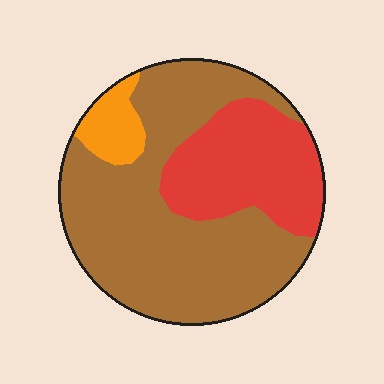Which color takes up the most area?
Brown, at roughly 65%.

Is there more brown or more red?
Brown.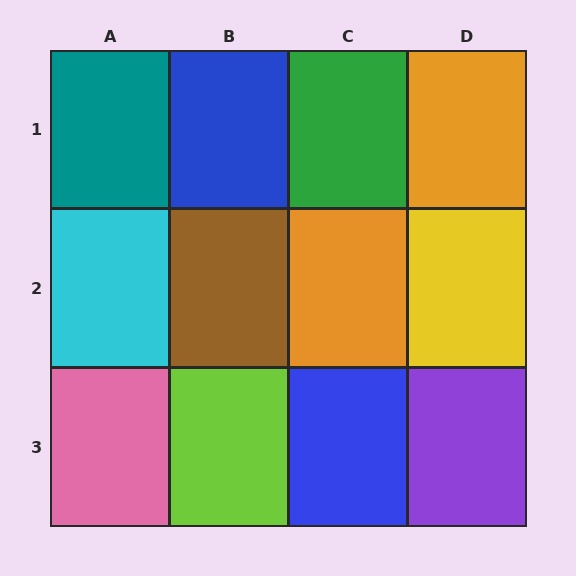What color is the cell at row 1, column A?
Teal.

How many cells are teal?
1 cell is teal.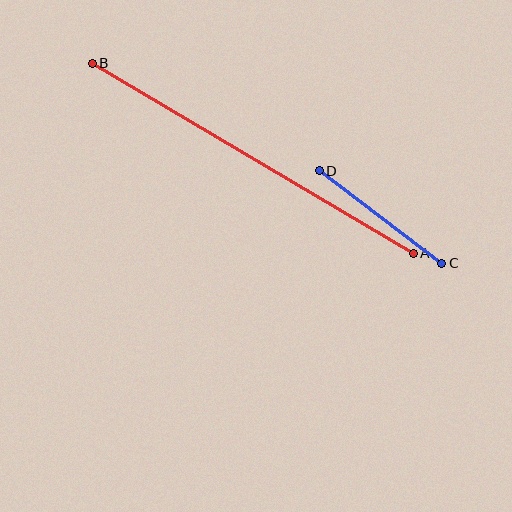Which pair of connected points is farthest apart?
Points A and B are farthest apart.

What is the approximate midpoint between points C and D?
The midpoint is at approximately (381, 217) pixels.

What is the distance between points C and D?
The distance is approximately 153 pixels.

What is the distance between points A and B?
The distance is approximately 373 pixels.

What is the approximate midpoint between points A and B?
The midpoint is at approximately (253, 158) pixels.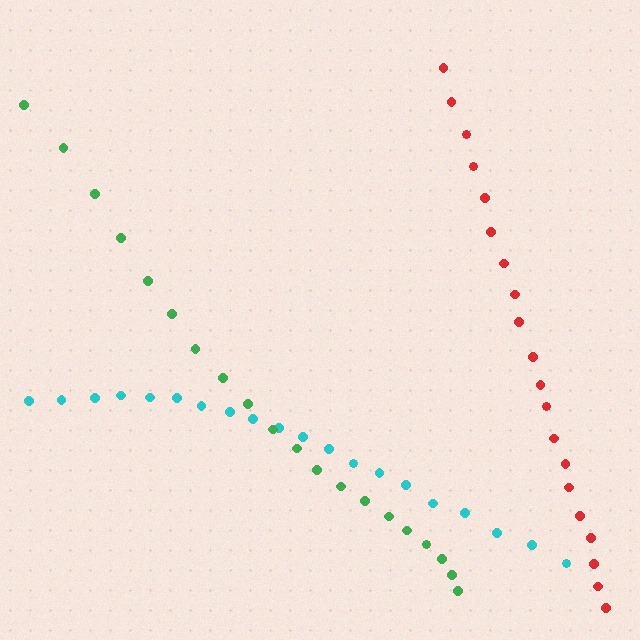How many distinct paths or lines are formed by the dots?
There are 3 distinct paths.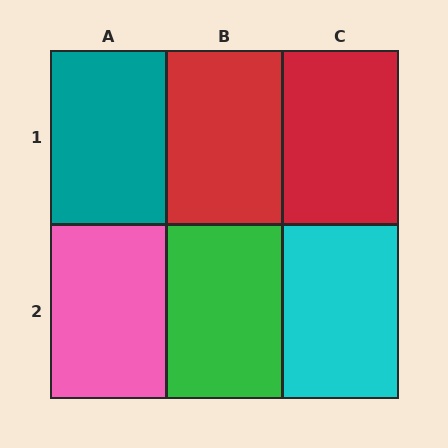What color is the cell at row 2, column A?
Pink.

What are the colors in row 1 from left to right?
Teal, red, red.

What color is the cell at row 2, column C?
Cyan.